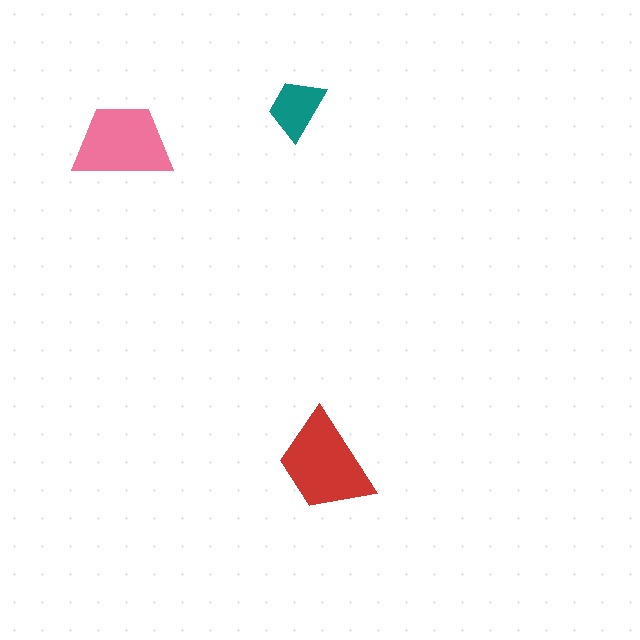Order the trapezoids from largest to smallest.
the red one, the pink one, the teal one.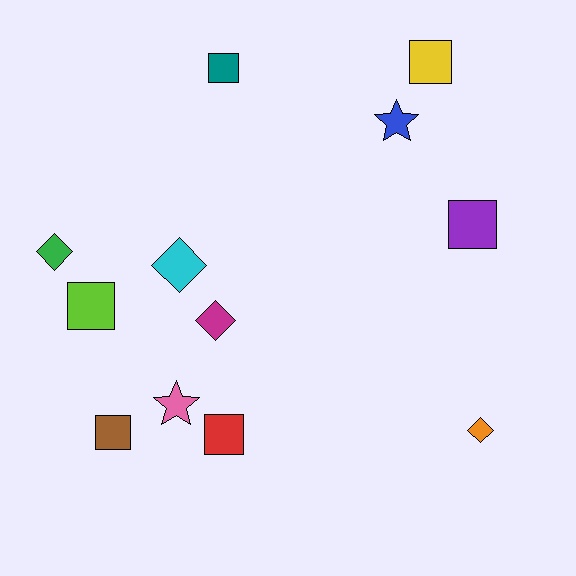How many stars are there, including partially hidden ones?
There are 2 stars.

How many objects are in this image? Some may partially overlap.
There are 12 objects.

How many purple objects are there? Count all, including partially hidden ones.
There is 1 purple object.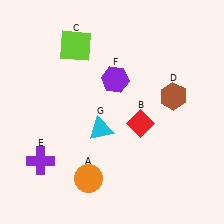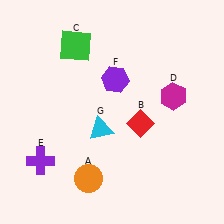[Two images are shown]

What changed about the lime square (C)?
In Image 1, C is lime. In Image 2, it changed to green.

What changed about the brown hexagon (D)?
In Image 1, D is brown. In Image 2, it changed to magenta.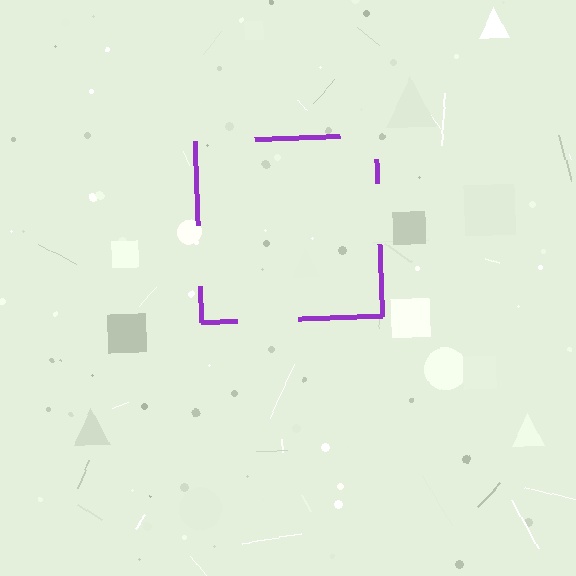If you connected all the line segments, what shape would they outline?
They would outline a square.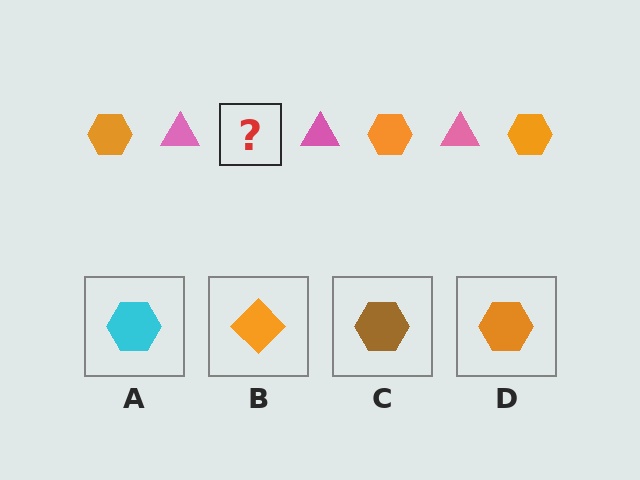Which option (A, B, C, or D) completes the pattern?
D.